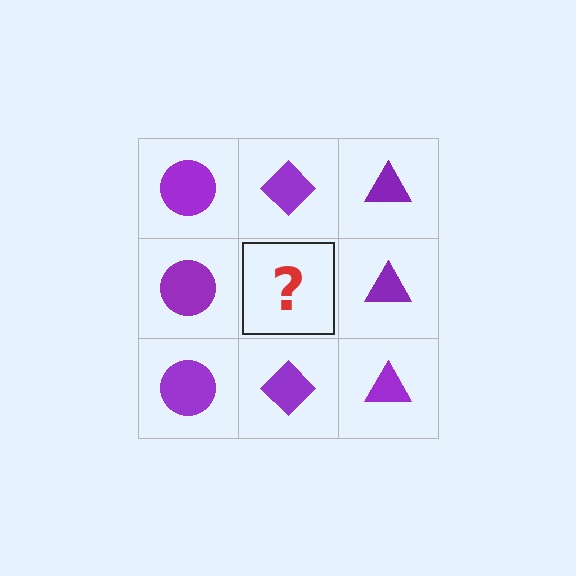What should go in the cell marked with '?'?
The missing cell should contain a purple diamond.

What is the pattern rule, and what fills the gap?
The rule is that each column has a consistent shape. The gap should be filled with a purple diamond.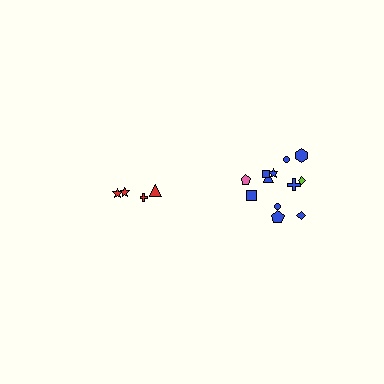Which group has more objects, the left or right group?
The right group.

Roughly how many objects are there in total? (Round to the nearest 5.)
Roughly 15 objects in total.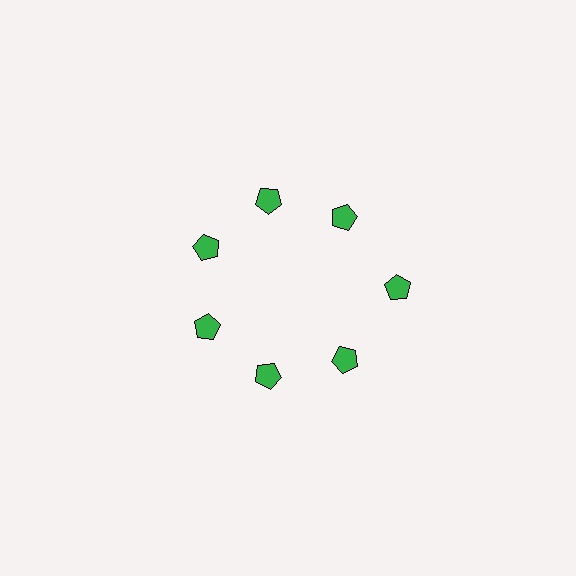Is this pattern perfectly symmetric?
No. The 7 green pentagons are arranged in a ring, but one element near the 3 o'clock position is pushed outward from the center, breaking the 7-fold rotational symmetry.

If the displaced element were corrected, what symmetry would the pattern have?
It would have 7-fold rotational symmetry — the pattern would map onto itself every 51 degrees.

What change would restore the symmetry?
The symmetry would be restored by moving it inward, back onto the ring so that all 7 pentagons sit at equal angles and equal distance from the center.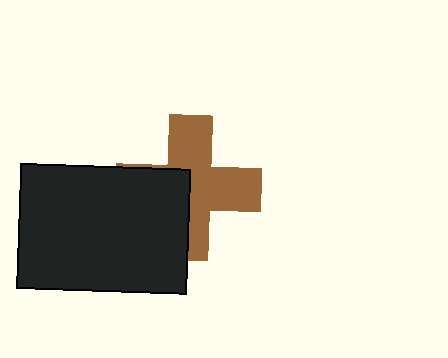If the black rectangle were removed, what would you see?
You would see the complete brown cross.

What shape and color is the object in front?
The object in front is a black rectangle.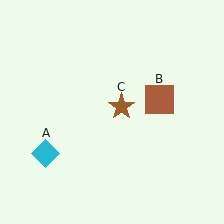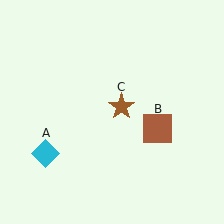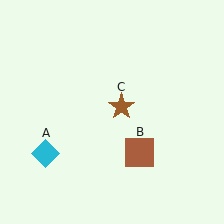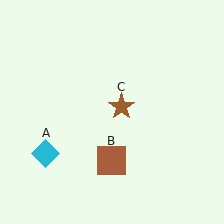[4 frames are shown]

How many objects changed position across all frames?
1 object changed position: brown square (object B).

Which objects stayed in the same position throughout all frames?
Cyan diamond (object A) and brown star (object C) remained stationary.